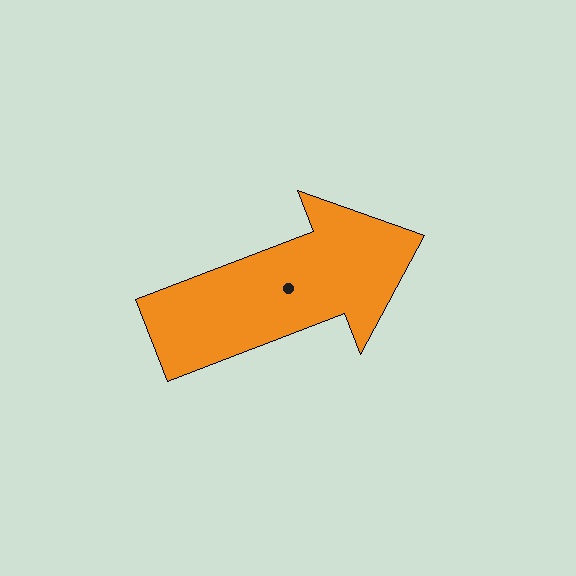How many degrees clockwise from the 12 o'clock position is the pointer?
Approximately 69 degrees.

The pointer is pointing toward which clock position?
Roughly 2 o'clock.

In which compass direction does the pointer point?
East.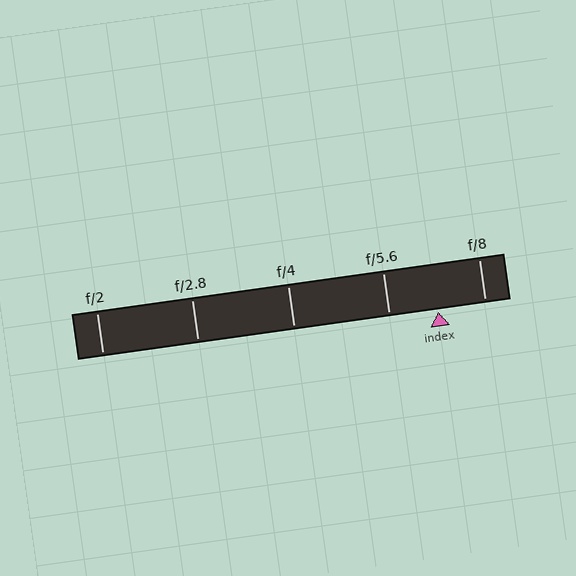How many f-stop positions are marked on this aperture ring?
There are 5 f-stop positions marked.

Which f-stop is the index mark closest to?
The index mark is closest to f/8.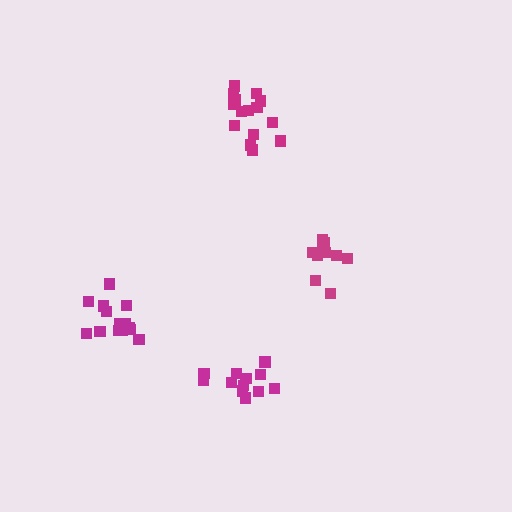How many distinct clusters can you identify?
There are 4 distinct clusters.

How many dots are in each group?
Group 1: 15 dots, Group 2: 10 dots, Group 3: 15 dots, Group 4: 12 dots (52 total).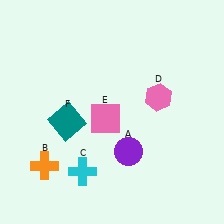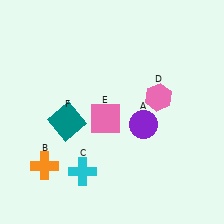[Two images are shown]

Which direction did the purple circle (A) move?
The purple circle (A) moved up.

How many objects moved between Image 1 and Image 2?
1 object moved between the two images.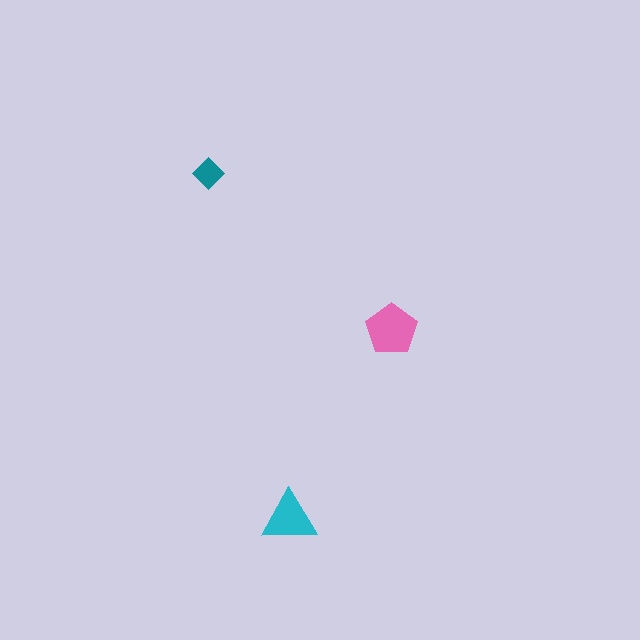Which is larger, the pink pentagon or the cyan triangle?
The pink pentagon.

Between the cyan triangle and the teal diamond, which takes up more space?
The cyan triangle.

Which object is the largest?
The pink pentagon.